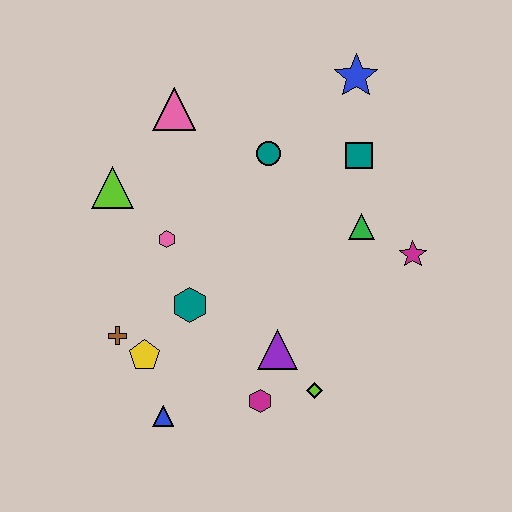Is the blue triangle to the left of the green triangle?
Yes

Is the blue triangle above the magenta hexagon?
No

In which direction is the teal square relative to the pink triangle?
The teal square is to the right of the pink triangle.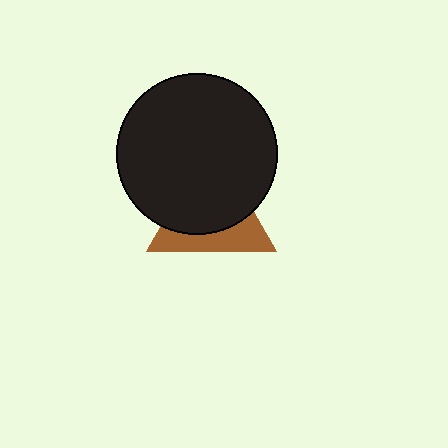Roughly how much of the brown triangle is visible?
A small part of it is visible (roughly 36%).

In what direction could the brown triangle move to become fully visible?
The brown triangle could move down. That would shift it out from behind the black circle entirely.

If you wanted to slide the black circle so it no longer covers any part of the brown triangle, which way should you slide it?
Slide it up — that is the most direct way to separate the two shapes.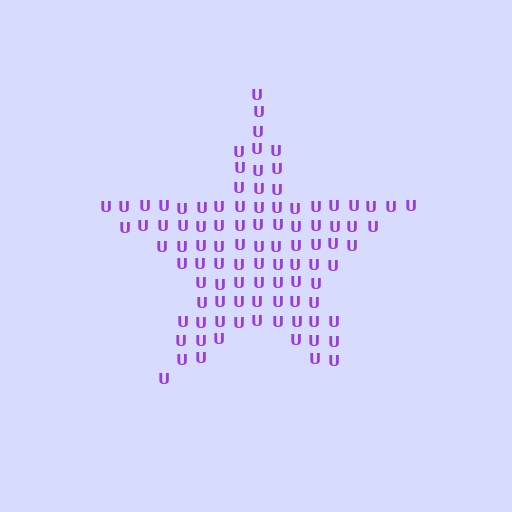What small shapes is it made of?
It is made of small letter U's.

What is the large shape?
The large shape is a star.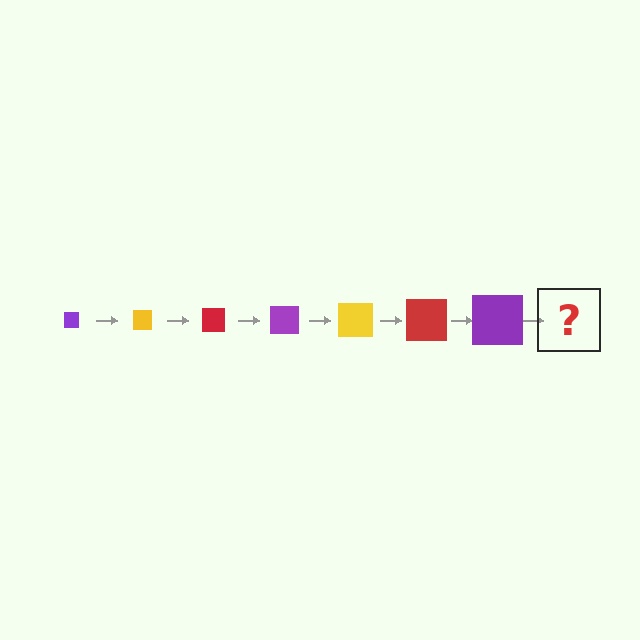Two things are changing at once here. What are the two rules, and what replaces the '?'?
The two rules are that the square grows larger each step and the color cycles through purple, yellow, and red. The '?' should be a yellow square, larger than the previous one.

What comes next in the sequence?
The next element should be a yellow square, larger than the previous one.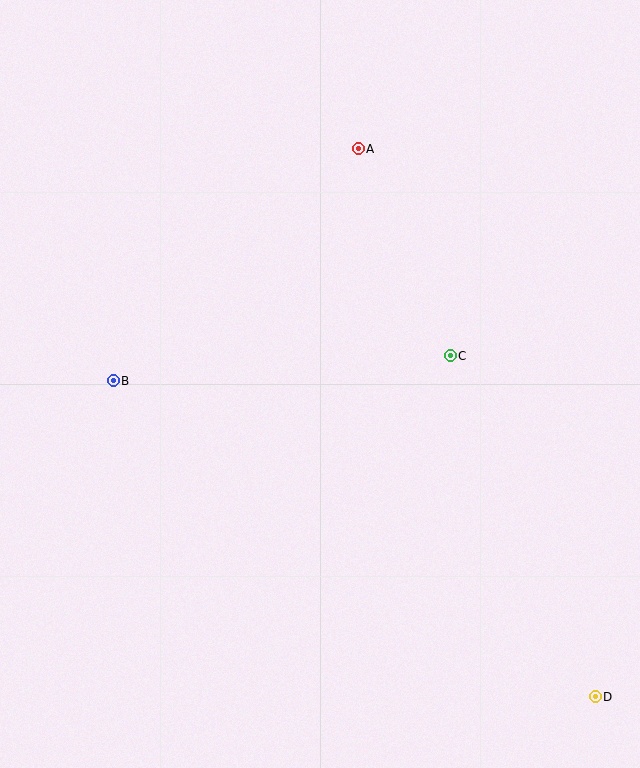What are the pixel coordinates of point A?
Point A is at (358, 149).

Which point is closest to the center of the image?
Point C at (450, 356) is closest to the center.